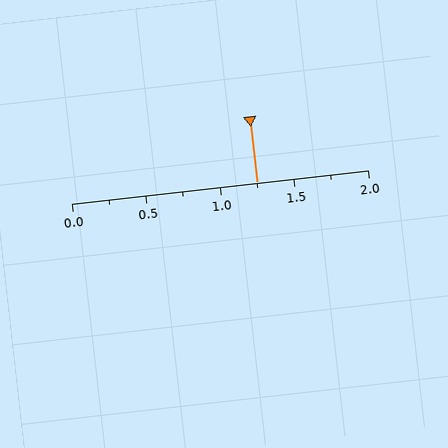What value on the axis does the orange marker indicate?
The marker indicates approximately 1.25.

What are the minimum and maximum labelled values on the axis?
The axis runs from 0.0 to 2.0.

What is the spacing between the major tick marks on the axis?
The major ticks are spaced 0.5 apart.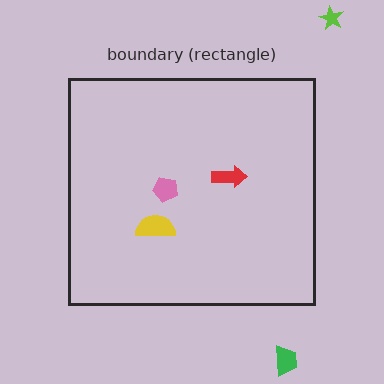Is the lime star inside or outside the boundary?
Outside.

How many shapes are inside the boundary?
3 inside, 2 outside.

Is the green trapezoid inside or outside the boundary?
Outside.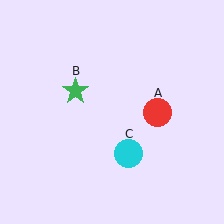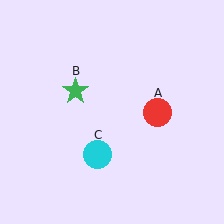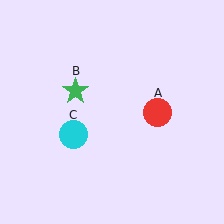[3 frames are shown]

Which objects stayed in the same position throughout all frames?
Red circle (object A) and green star (object B) remained stationary.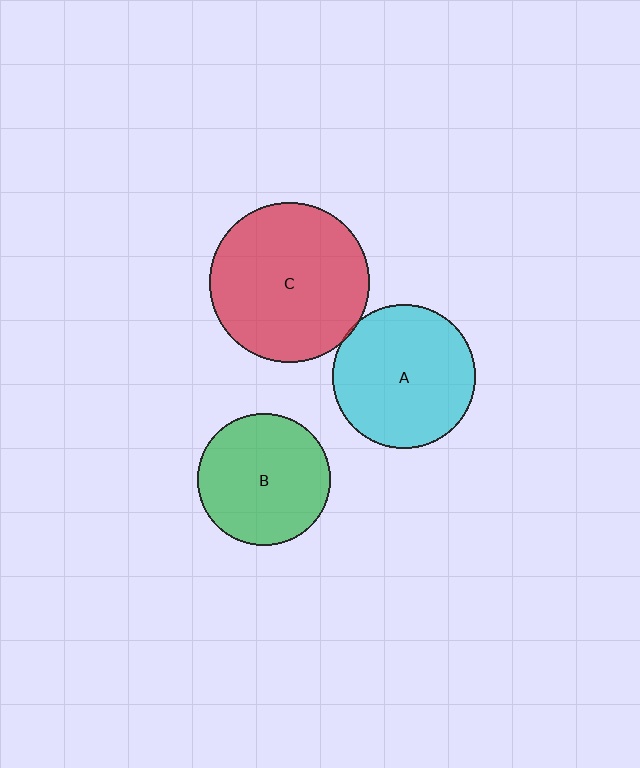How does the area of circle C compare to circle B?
Approximately 1.5 times.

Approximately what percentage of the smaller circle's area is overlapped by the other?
Approximately 5%.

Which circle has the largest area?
Circle C (red).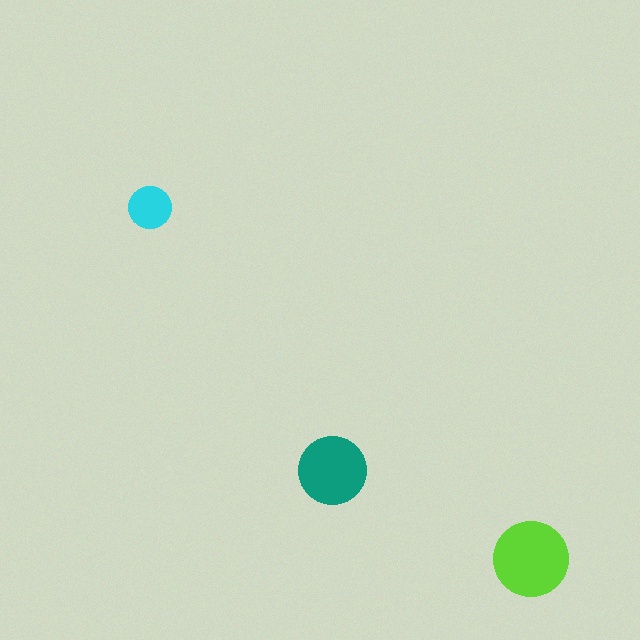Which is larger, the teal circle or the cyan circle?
The teal one.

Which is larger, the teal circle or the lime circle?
The lime one.